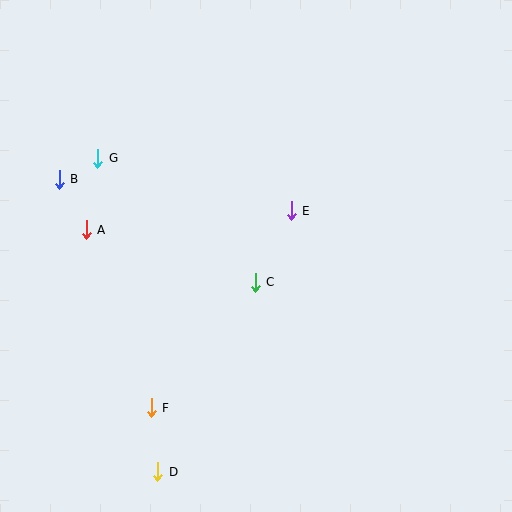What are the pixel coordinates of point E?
Point E is at (291, 211).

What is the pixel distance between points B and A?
The distance between B and A is 57 pixels.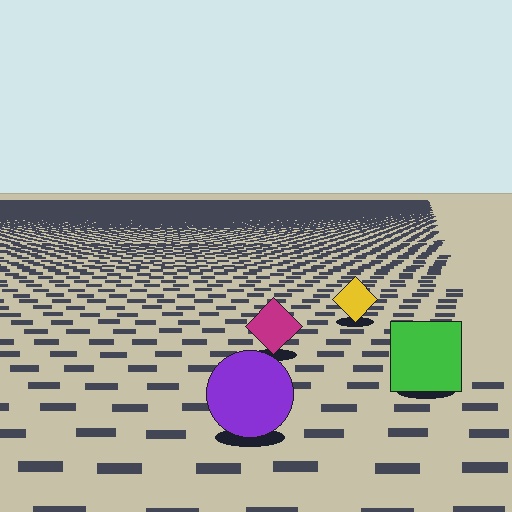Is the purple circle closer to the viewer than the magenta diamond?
Yes. The purple circle is closer — you can tell from the texture gradient: the ground texture is coarser near it.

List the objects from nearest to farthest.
From nearest to farthest: the purple circle, the green square, the magenta diamond, the yellow diamond.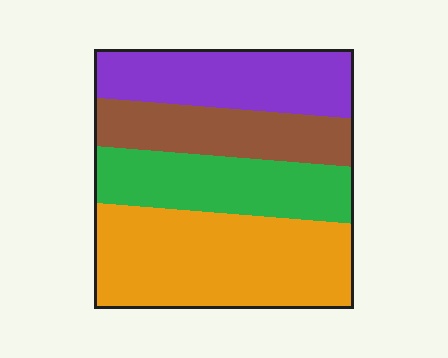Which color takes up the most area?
Orange, at roughly 35%.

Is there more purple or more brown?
Purple.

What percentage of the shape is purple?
Purple takes up about one quarter (1/4) of the shape.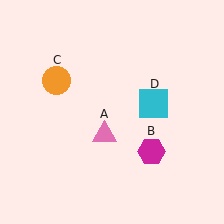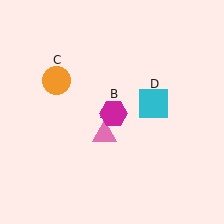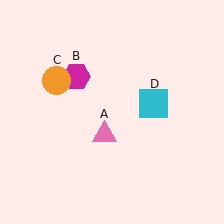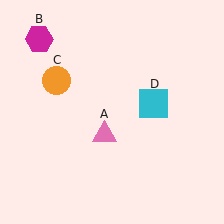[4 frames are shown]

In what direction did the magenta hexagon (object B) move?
The magenta hexagon (object B) moved up and to the left.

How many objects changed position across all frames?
1 object changed position: magenta hexagon (object B).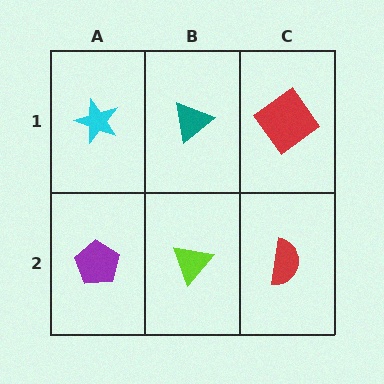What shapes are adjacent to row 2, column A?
A cyan star (row 1, column A), a lime triangle (row 2, column B).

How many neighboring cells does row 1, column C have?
2.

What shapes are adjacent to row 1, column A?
A purple pentagon (row 2, column A), a teal triangle (row 1, column B).